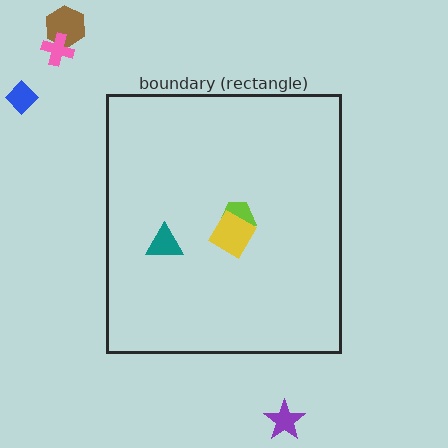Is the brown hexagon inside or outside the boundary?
Outside.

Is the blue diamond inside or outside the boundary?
Outside.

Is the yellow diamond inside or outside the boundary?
Inside.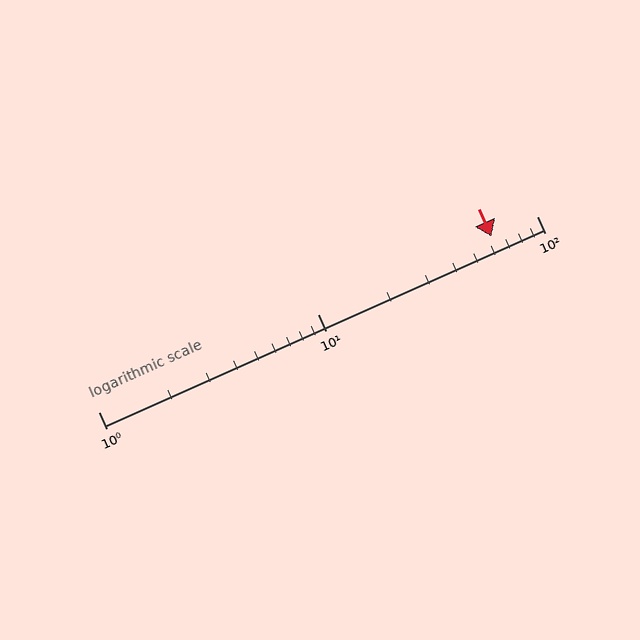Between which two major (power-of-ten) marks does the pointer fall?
The pointer is between 10 and 100.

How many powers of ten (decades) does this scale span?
The scale spans 2 decades, from 1 to 100.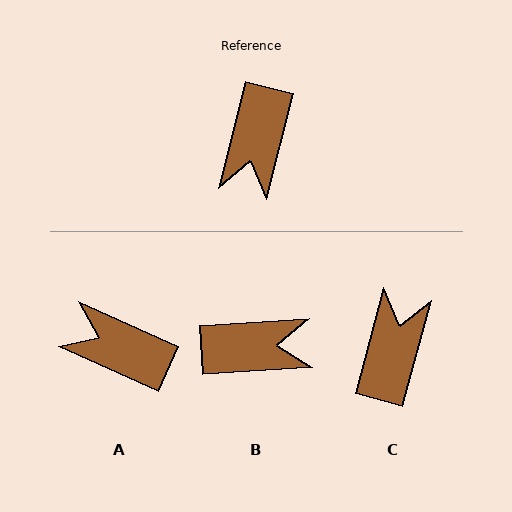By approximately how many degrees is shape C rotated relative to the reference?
Approximately 179 degrees counter-clockwise.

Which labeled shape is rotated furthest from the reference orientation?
C, about 179 degrees away.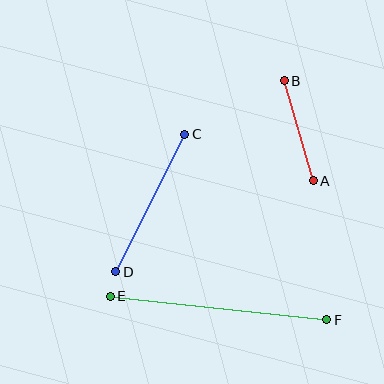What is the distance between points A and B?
The distance is approximately 104 pixels.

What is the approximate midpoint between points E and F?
The midpoint is at approximately (219, 308) pixels.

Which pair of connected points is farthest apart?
Points E and F are farthest apart.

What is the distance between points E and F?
The distance is approximately 218 pixels.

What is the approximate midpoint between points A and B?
The midpoint is at approximately (299, 131) pixels.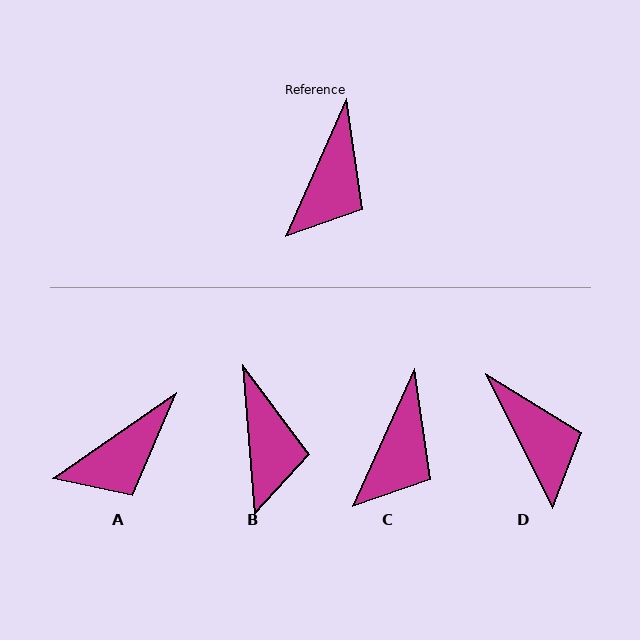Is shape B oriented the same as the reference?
No, it is off by about 29 degrees.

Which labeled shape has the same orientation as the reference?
C.